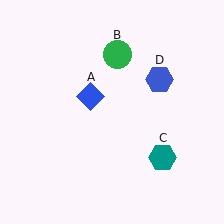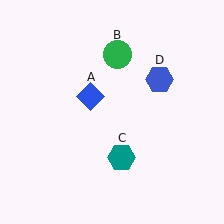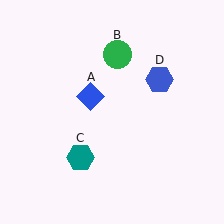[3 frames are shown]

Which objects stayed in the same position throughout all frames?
Blue diamond (object A) and green circle (object B) and blue hexagon (object D) remained stationary.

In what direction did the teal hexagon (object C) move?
The teal hexagon (object C) moved left.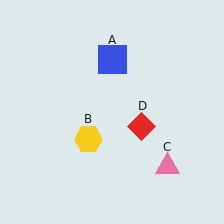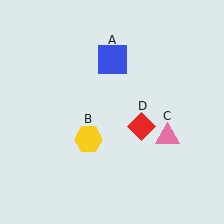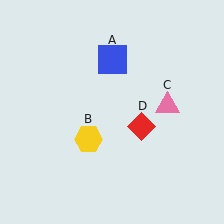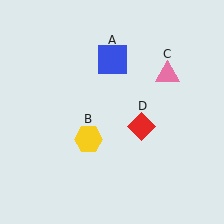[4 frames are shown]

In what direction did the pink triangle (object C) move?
The pink triangle (object C) moved up.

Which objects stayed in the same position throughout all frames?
Blue square (object A) and yellow hexagon (object B) and red diamond (object D) remained stationary.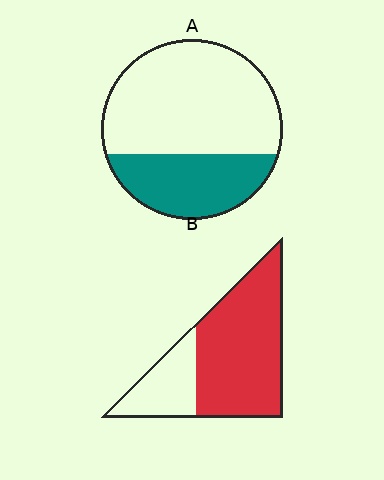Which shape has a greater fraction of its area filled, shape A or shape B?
Shape B.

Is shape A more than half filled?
No.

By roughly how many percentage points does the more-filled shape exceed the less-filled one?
By roughly 40 percentage points (B over A).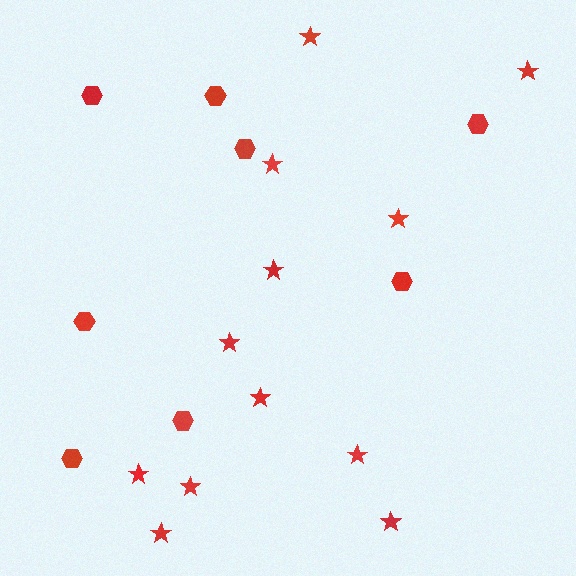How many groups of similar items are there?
There are 2 groups: one group of stars (12) and one group of hexagons (8).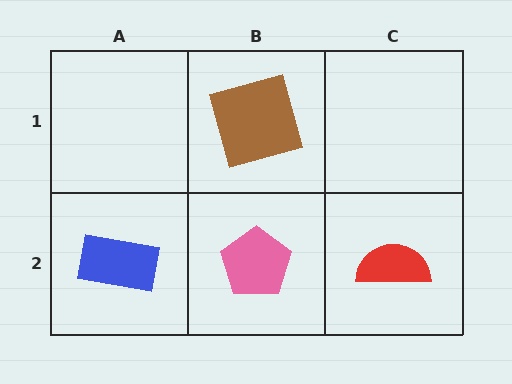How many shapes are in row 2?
3 shapes.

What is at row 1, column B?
A brown square.